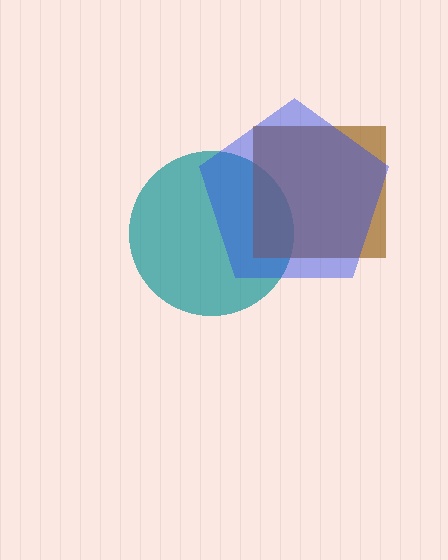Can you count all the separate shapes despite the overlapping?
Yes, there are 3 separate shapes.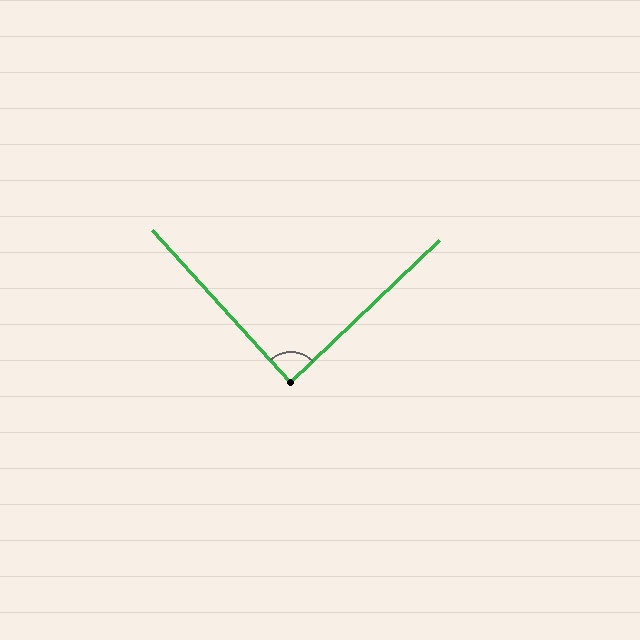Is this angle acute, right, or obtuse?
It is approximately a right angle.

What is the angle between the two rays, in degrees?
Approximately 89 degrees.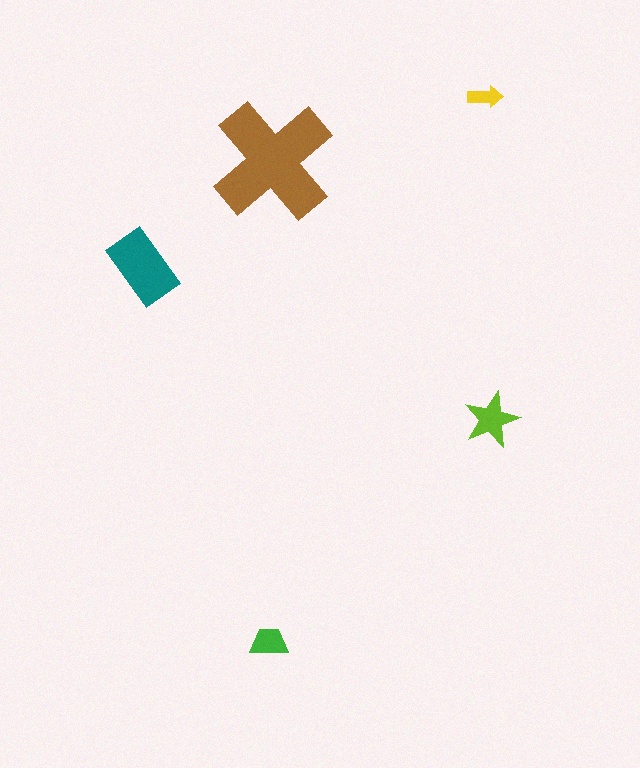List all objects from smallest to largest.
The yellow arrow, the green trapezoid, the lime star, the teal rectangle, the brown cross.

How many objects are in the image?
There are 5 objects in the image.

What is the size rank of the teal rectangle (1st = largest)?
2nd.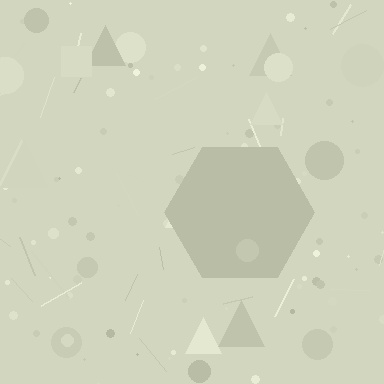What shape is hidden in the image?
A hexagon is hidden in the image.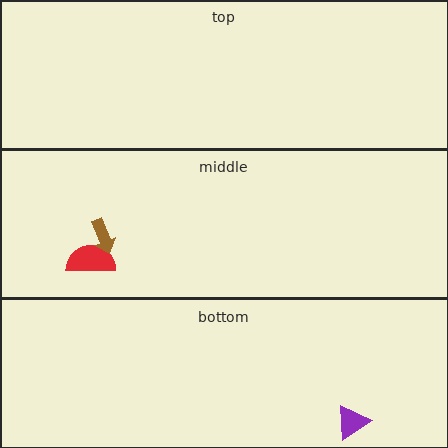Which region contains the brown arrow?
The middle region.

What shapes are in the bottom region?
The purple triangle.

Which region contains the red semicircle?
The middle region.